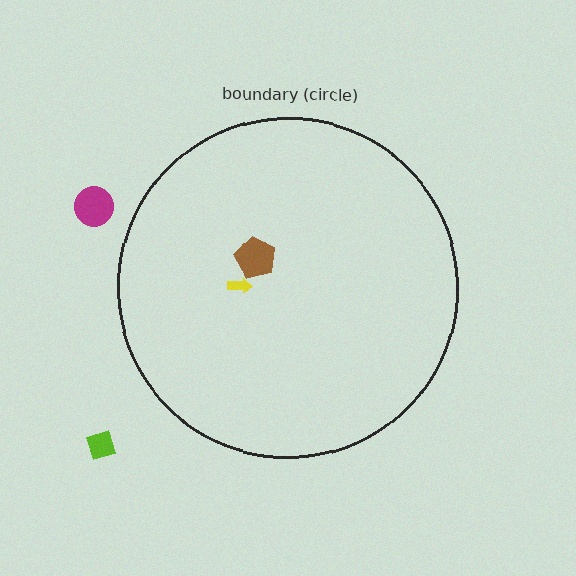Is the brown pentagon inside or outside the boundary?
Inside.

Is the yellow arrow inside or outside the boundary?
Inside.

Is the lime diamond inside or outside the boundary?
Outside.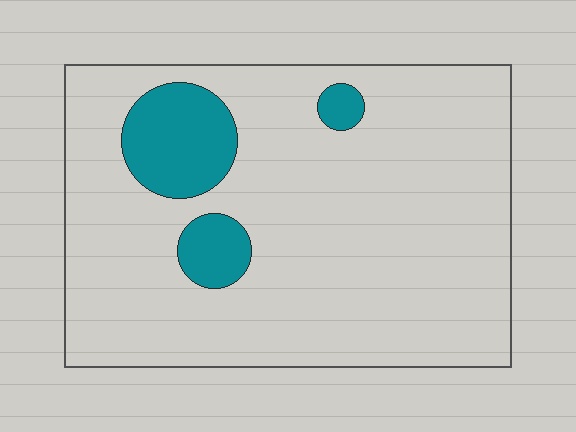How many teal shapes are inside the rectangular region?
3.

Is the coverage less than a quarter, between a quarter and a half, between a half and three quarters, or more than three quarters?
Less than a quarter.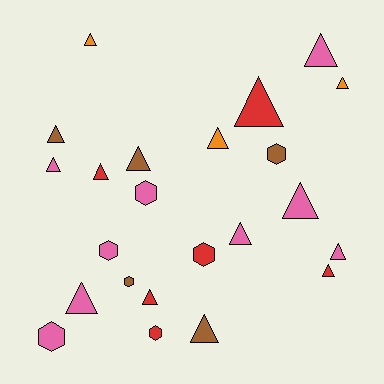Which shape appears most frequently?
Triangle, with 16 objects.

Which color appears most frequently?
Pink, with 9 objects.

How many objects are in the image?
There are 23 objects.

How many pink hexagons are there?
There are 3 pink hexagons.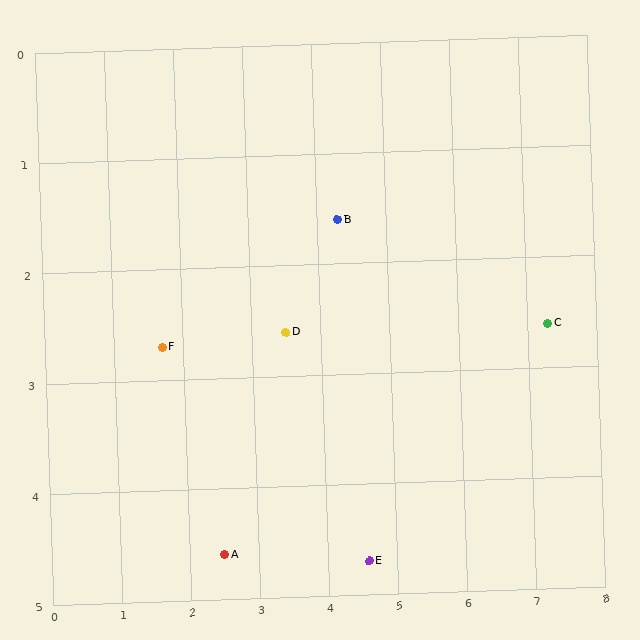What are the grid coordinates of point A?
Point A is at approximately (2.5, 4.6).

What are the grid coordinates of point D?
Point D is at approximately (3.5, 2.6).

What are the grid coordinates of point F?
Point F is at approximately (1.7, 2.7).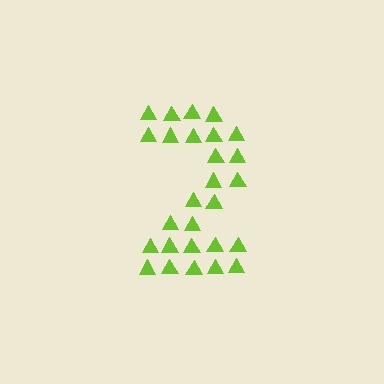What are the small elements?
The small elements are triangles.